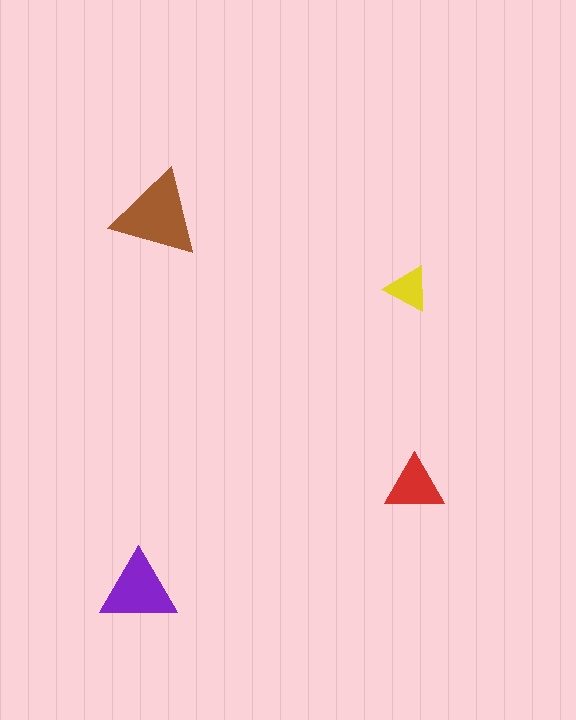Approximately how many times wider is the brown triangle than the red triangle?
About 1.5 times wider.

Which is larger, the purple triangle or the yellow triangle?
The purple one.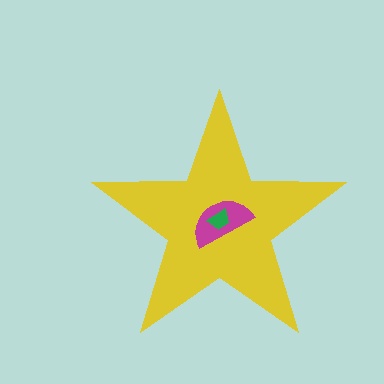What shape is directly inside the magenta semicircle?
The green trapezoid.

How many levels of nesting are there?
3.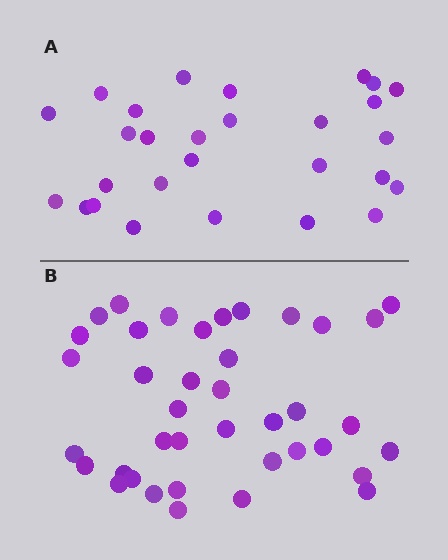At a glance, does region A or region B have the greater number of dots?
Region B (the bottom region) has more dots.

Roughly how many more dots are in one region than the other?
Region B has roughly 12 or so more dots than region A.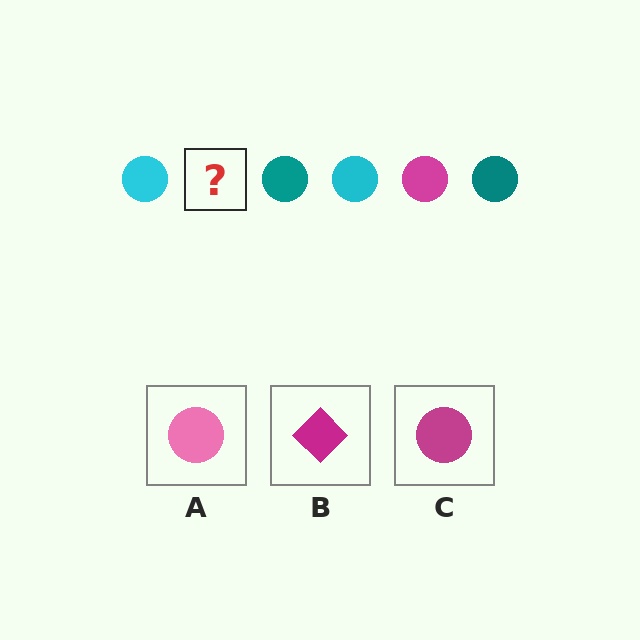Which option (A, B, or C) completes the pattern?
C.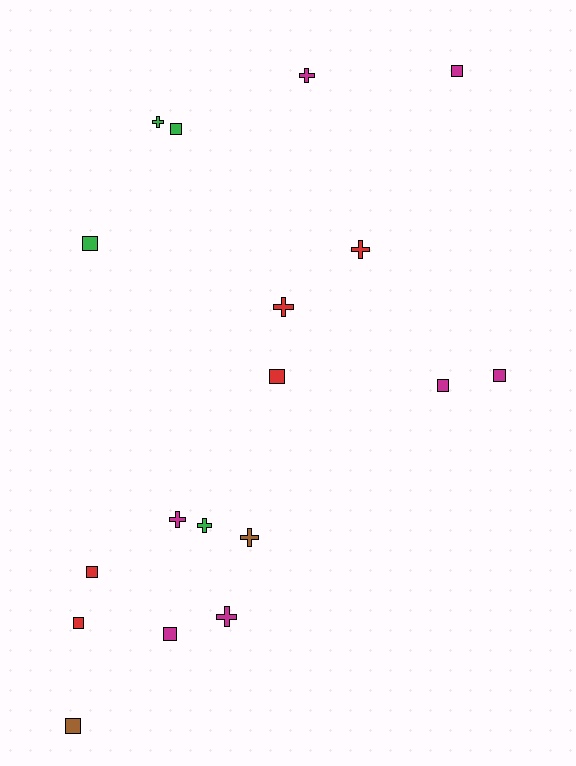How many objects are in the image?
There are 18 objects.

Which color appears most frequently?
Magenta, with 7 objects.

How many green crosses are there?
There are 2 green crosses.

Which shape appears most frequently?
Square, with 10 objects.